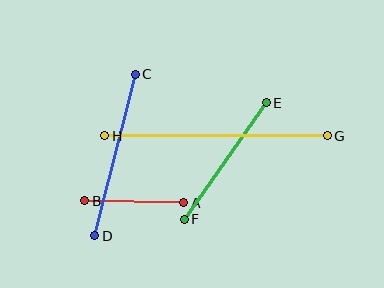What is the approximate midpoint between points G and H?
The midpoint is at approximately (216, 136) pixels.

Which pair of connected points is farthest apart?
Points G and H are farthest apart.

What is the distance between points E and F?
The distance is approximately 142 pixels.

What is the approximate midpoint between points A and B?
The midpoint is at approximately (134, 202) pixels.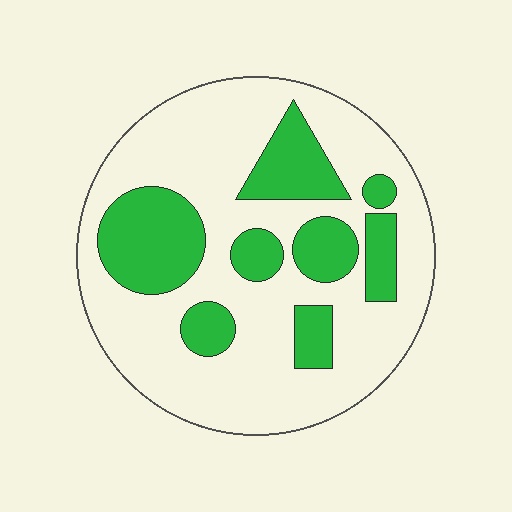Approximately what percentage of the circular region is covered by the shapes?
Approximately 30%.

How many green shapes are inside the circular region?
8.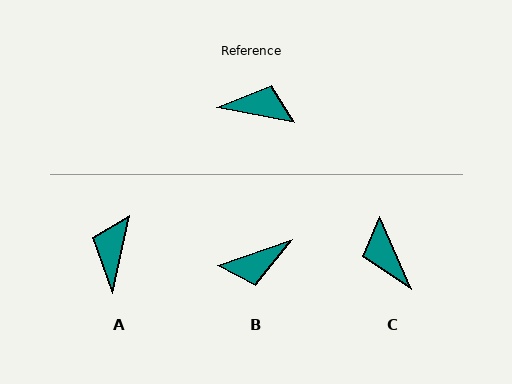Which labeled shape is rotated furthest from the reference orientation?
B, about 150 degrees away.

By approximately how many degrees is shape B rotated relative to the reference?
Approximately 150 degrees clockwise.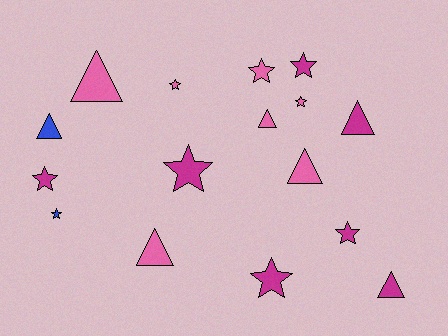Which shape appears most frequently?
Star, with 9 objects.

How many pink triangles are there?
There are 4 pink triangles.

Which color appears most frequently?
Pink, with 7 objects.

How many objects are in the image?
There are 16 objects.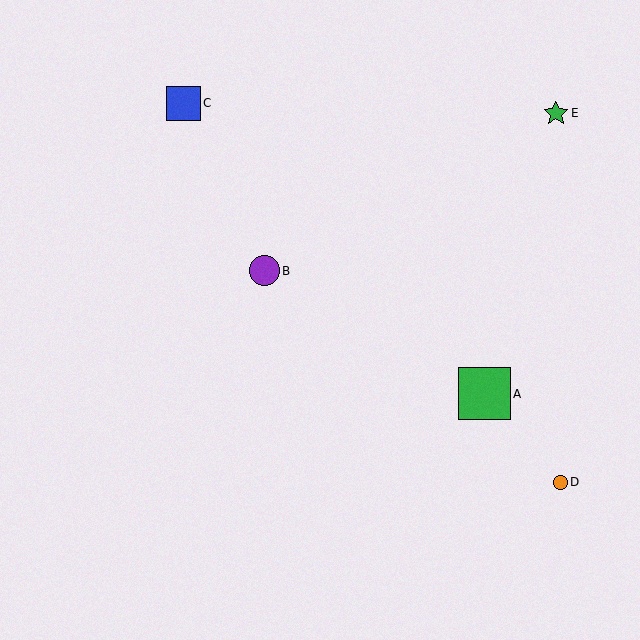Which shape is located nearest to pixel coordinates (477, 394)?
The green square (labeled A) at (485, 394) is nearest to that location.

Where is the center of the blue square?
The center of the blue square is at (183, 103).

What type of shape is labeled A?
Shape A is a green square.